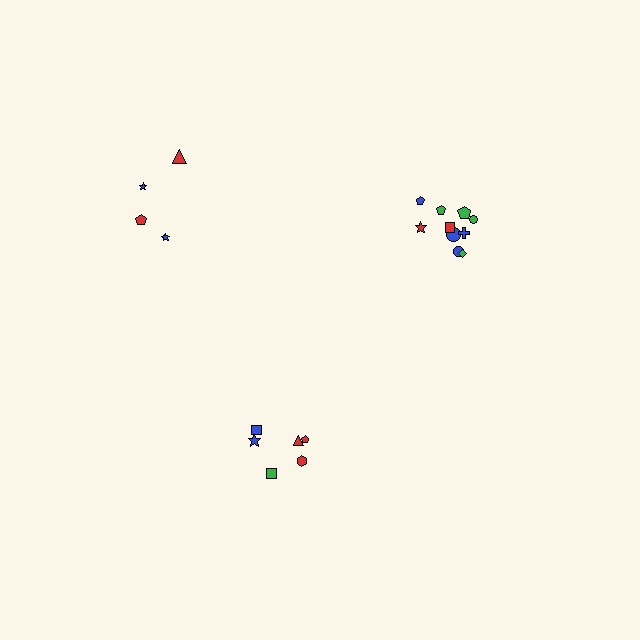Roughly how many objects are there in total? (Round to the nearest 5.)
Roughly 20 objects in total.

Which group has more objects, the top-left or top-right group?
The top-right group.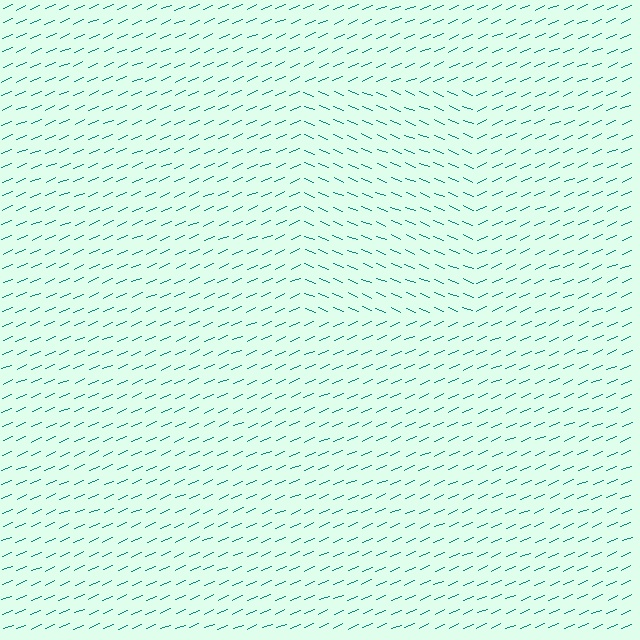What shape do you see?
I see a rectangle.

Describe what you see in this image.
The image is filled with small teal line segments. A rectangle region in the image has lines oriented differently from the surrounding lines, creating a visible texture boundary.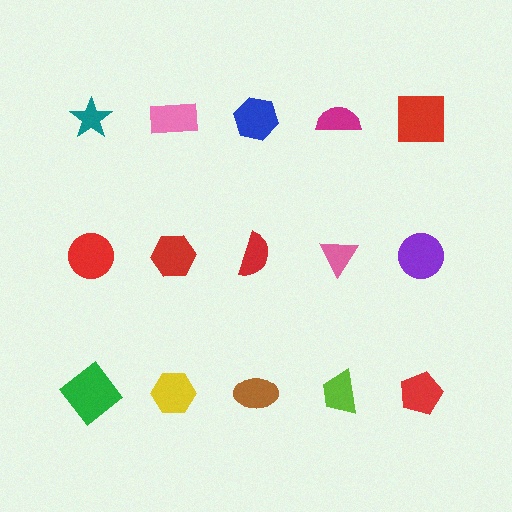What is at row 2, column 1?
A red circle.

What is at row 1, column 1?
A teal star.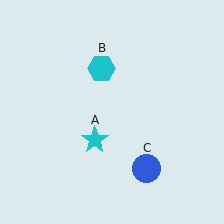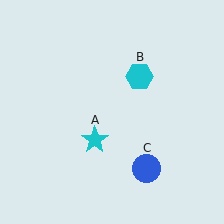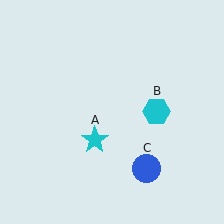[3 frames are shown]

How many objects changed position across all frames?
1 object changed position: cyan hexagon (object B).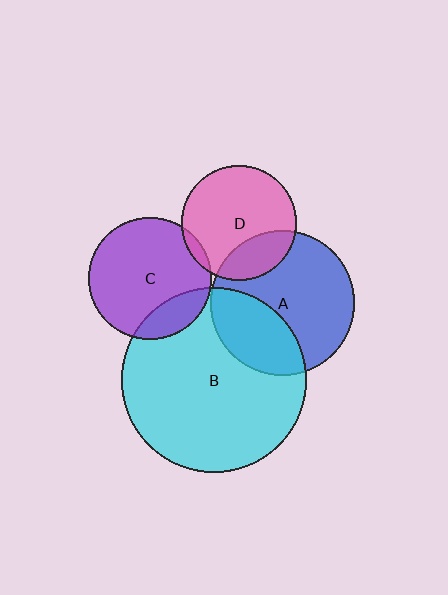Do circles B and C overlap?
Yes.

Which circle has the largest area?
Circle B (cyan).